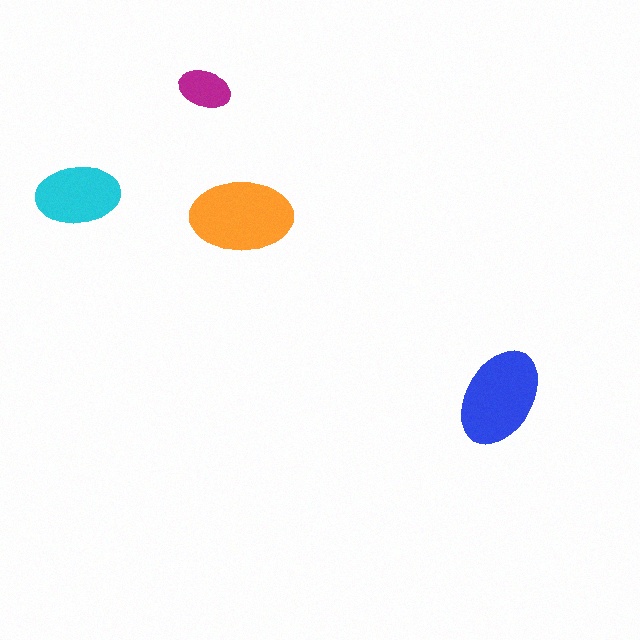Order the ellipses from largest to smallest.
the orange one, the blue one, the cyan one, the magenta one.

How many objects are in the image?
There are 4 objects in the image.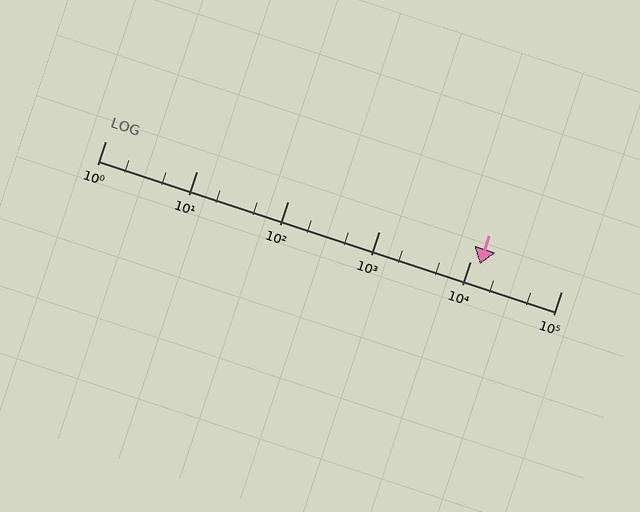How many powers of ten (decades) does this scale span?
The scale spans 5 decades, from 1 to 100000.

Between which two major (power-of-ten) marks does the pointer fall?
The pointer is between 10000 and 100000.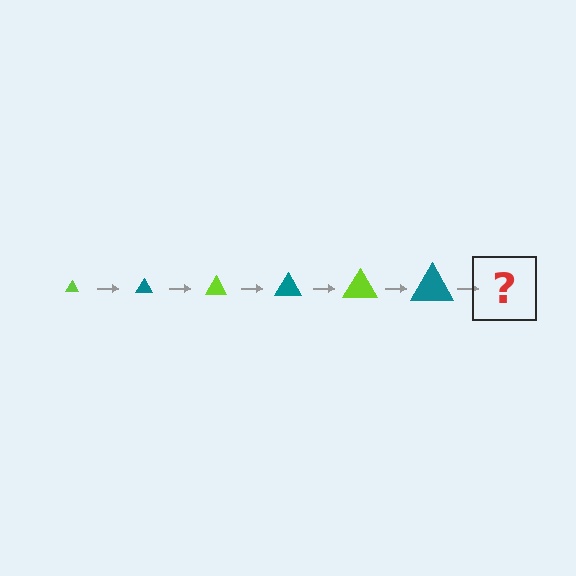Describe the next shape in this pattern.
It should be a lime triangle, larger than the previous one.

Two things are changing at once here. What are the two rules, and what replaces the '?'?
The two rules are that the triangle grows larger each step and the color cycles through lime and teal. The '?' should be a lime triangle, larger than the previous one.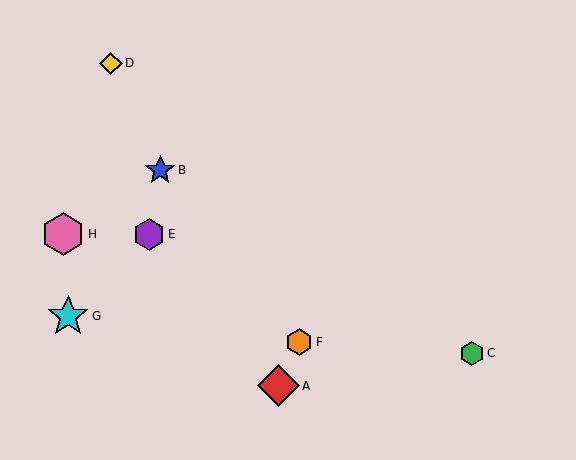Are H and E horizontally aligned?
Yes, both are at y≈234.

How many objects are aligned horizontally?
2 objects (E, H) are aligned horizontally.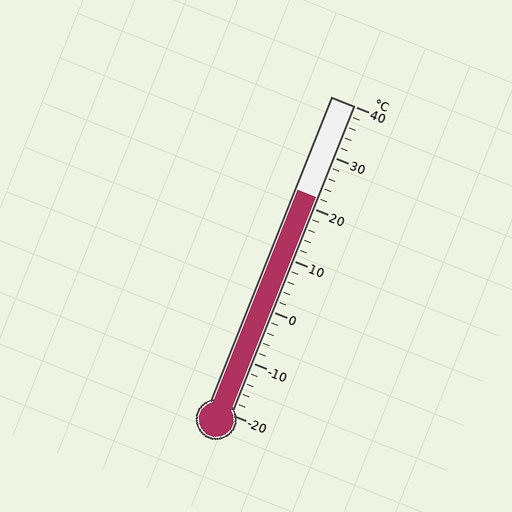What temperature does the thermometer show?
The thermometer shows approximately 22°C.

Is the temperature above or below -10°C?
The temperature is above -10°C.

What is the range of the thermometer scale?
The thermometer scale ranges from -20°C to 40°C.